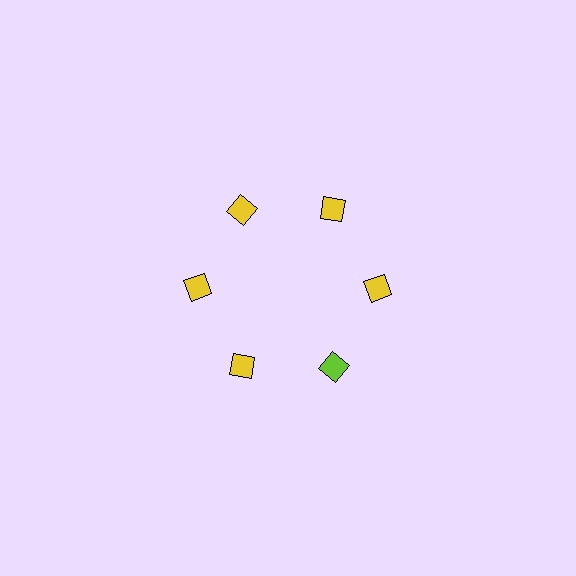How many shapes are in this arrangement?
There are 6 shapes arranged in a ring pattern.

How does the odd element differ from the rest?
It has a different color: lime instead of yellow.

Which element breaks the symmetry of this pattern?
The lime diamond at roughly the 5 o'clock position breaks the symmetry. All other shapes are yellow diamonds.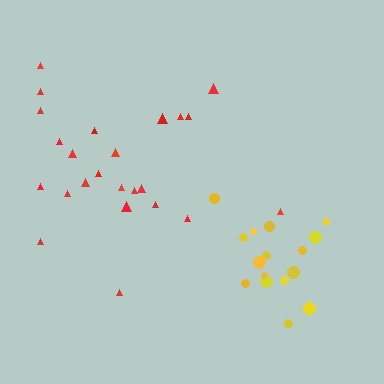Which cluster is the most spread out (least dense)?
Red.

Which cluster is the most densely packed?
Yellow.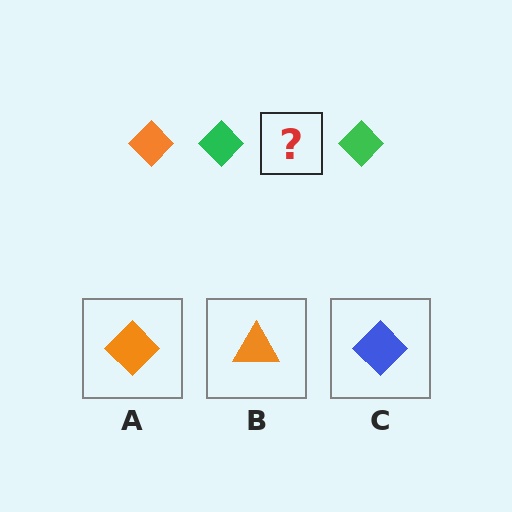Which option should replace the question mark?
Option A.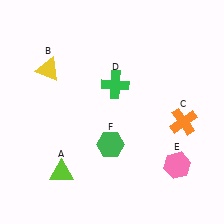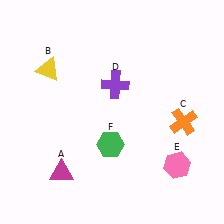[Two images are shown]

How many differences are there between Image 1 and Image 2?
There are 2 differences between the two images.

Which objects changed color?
A changed from lime to magenta. D changed from green to purple.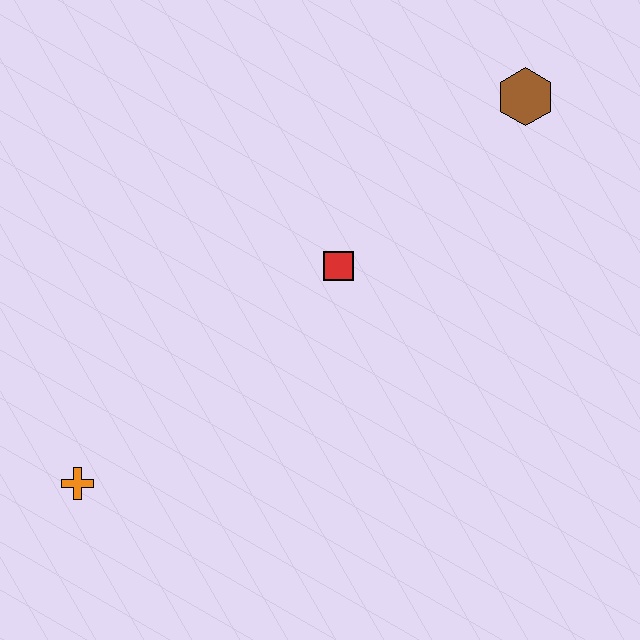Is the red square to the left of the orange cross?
No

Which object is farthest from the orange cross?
The brown hexagon is farthest from the orange cross.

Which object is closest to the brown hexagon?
The red square is closest to the brown hexagon.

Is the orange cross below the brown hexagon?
Yes